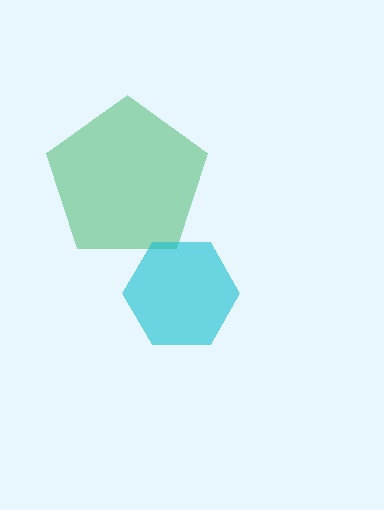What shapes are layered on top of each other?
The layered shapes are: a green pentagon, a cyan hexagon.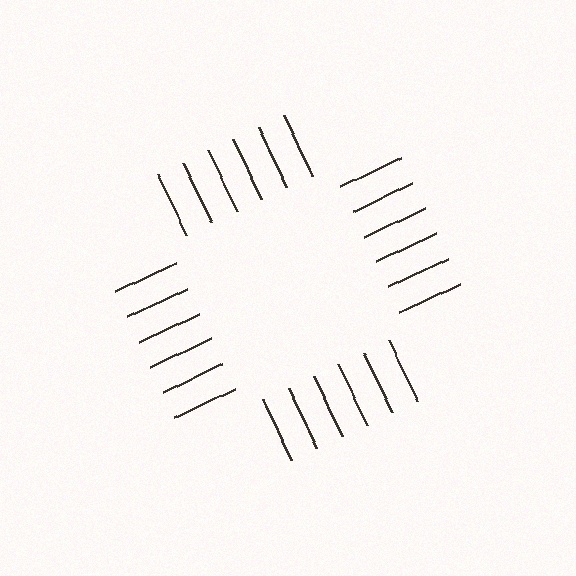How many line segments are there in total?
24 — 6 along each of the 4 edges.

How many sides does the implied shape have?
4 sides — the line-ends trace a square.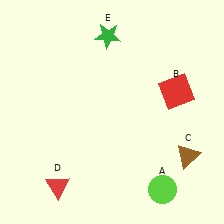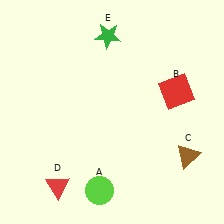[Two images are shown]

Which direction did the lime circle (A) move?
The lime circle (A) moved left.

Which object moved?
The lime circle (A) moved left.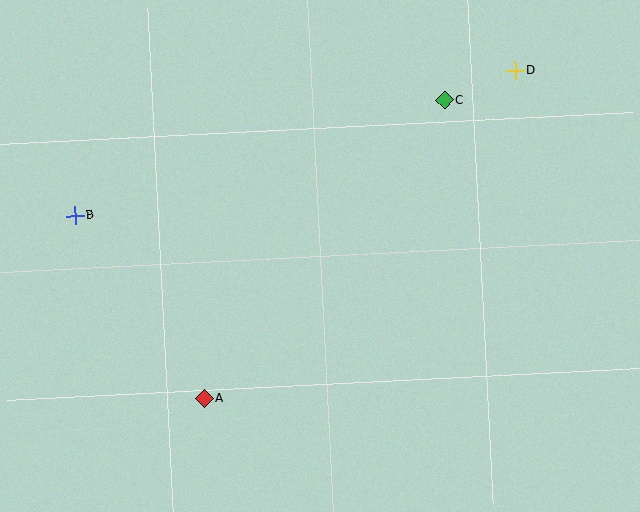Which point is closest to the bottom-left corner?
Point A is closest to the bottom-left corner.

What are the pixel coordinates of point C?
Point C is at (444, 100).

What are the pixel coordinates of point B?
Point B is at (75, 215).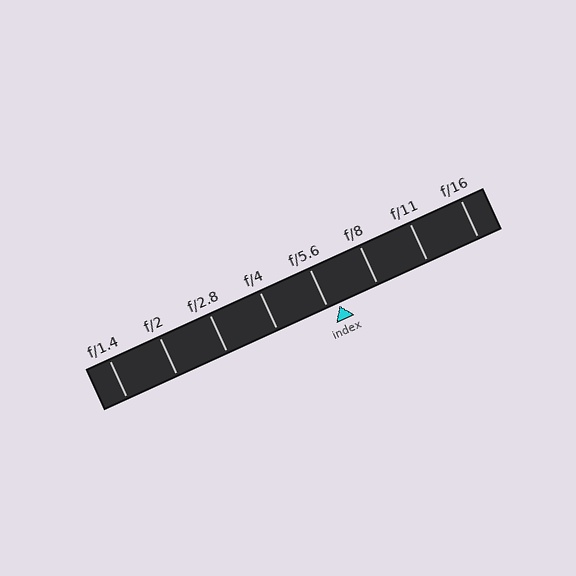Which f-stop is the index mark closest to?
The index mark is closest to f/5.6.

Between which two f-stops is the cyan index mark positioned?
The index mark is between f/5.6 and f/8.